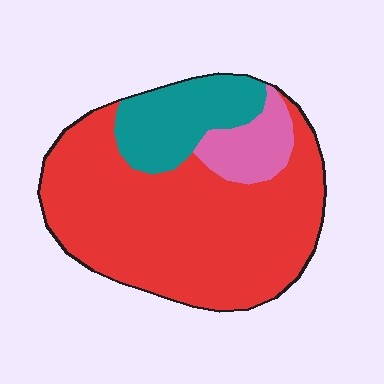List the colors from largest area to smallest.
From largest to smallest: red, teal, pink.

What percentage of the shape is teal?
Teal takes up about one fifth (1/5) of the shape.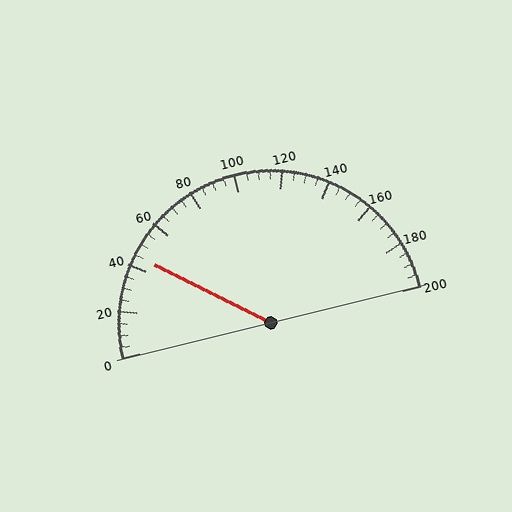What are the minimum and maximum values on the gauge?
The gauge ranges from 0 to 200.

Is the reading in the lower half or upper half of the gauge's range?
The reading is in the lower half of the range (0 to 200).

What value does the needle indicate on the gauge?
The needle indicates approximately 45.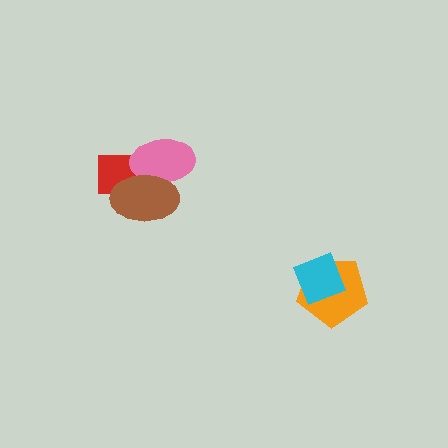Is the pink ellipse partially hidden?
Yes, it is partially covered by another shape.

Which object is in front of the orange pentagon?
The cyan diamond is in front of the orange pentagon.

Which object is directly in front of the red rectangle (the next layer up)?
The pink ellipse is directly in front of the red rectangle.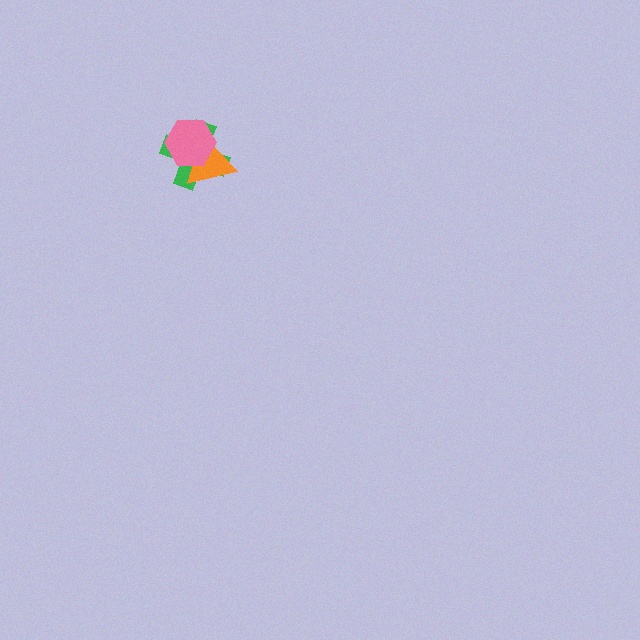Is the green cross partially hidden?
Yes, it is partially covered by another shape.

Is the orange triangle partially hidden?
Yes, it is partially covered by another shape.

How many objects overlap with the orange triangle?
2 objects overlap with the orange triangle.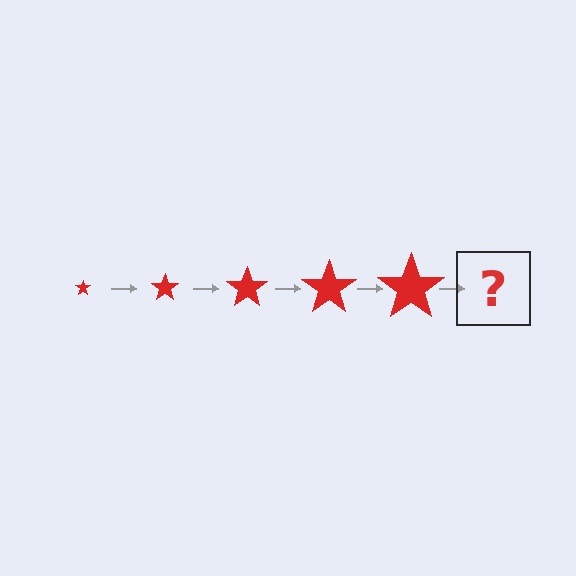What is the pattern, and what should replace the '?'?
The pattern is that the star gets progressively larger each step. The '?' should be a red star, larger than the previous one.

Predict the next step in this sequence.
The next step is a red star, larger than the previous one.